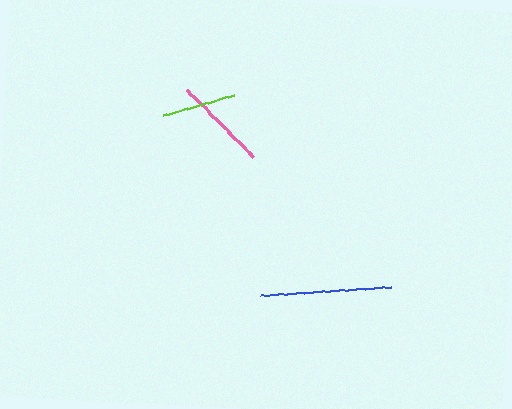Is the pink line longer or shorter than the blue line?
The blue line is longer than the pink line.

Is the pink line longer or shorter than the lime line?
The pink line is longer than the lime line.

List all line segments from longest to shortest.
From longest to shortest: blue, pink, lime.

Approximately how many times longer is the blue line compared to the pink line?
The blue line is approximately 1.4 times the length of the pink line.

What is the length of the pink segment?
The pink segment is approximately 95 pixels long.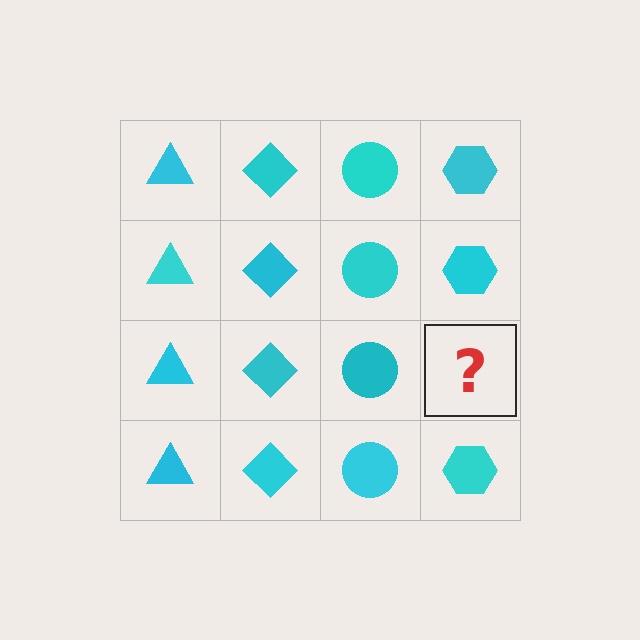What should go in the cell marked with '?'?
The missing cell should contain a cyan hexagon.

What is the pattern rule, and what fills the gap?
The rule is that each column has a consistent shape. The gap should be filled with a cyan hexagon.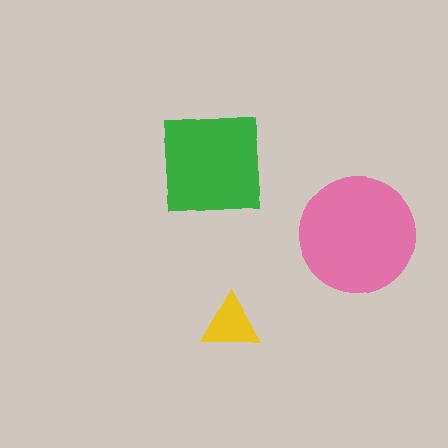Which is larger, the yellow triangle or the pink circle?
The pink circle.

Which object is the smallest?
The yellow triangle.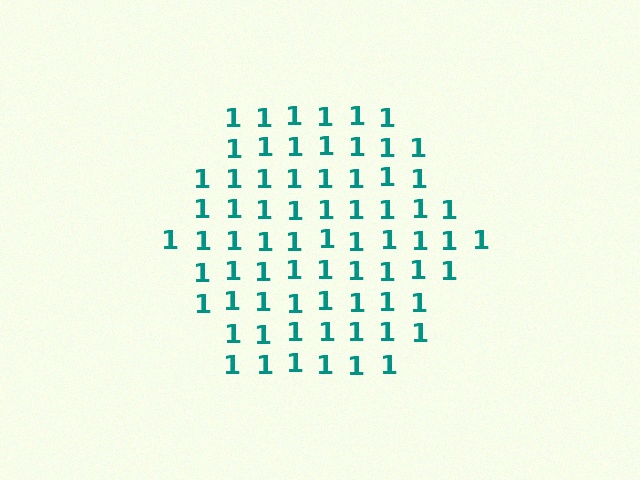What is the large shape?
The large shape is a hexagon.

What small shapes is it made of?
It is made of small digit 1's.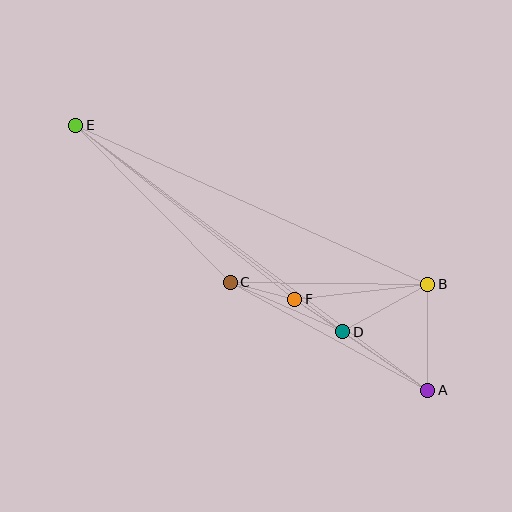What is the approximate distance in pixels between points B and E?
The distance between B and E is approximately 386 pixels.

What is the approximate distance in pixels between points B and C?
The distance between B and C is approximately 198 pixels.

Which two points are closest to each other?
Points D and F are closest to each other.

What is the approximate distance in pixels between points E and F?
The distance between E and F is approximately 279 pixels.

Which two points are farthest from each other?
Points A and E are farthest from each other.